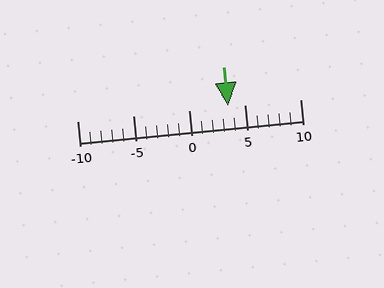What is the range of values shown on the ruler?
The ruler shows values from -10 to 10.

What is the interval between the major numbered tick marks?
The major tick marks are spaced 5 units apart.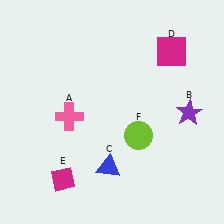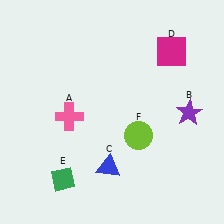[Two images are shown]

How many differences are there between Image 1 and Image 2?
There is 1 difference between the two images.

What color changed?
The diamond (E) changed from magenta in Image 1 to green in Image 2.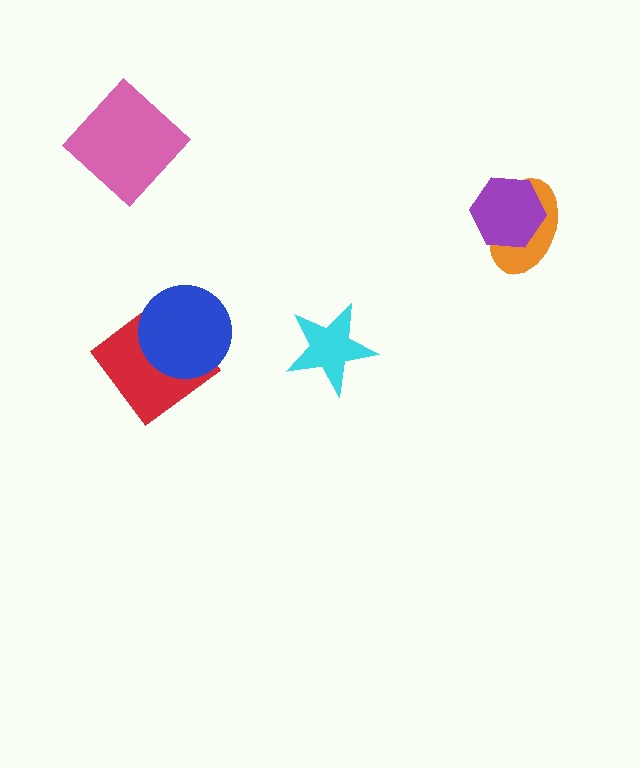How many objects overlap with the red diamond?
1 object overlaps with the red diamond.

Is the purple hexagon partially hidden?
No, no other shape covers it.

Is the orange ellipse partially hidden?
Yes, it is partially covered by another shape.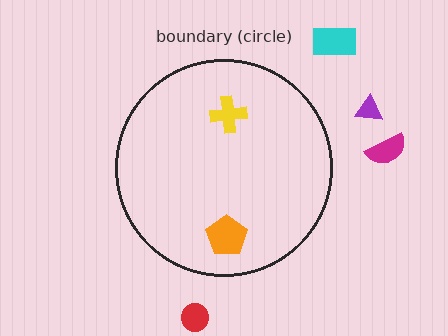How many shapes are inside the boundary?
2 inside, 4 outside.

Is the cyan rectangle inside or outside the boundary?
Outside.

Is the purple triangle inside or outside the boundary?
Outside.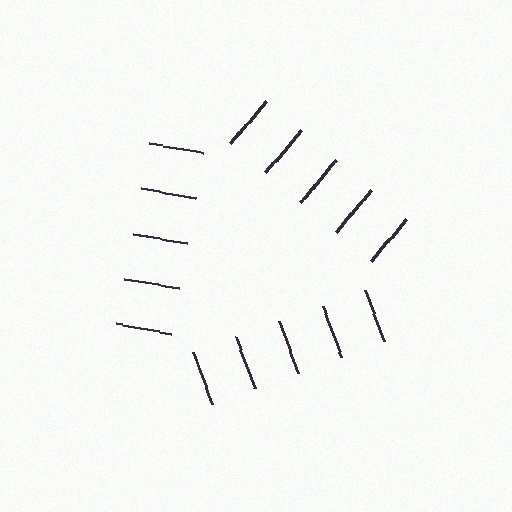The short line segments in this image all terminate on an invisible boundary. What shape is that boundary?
An illusory triangle — the line segments terminate on its edges but no continuous stroke is drawn.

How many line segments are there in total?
15 — 5 along each of the 3 edges.